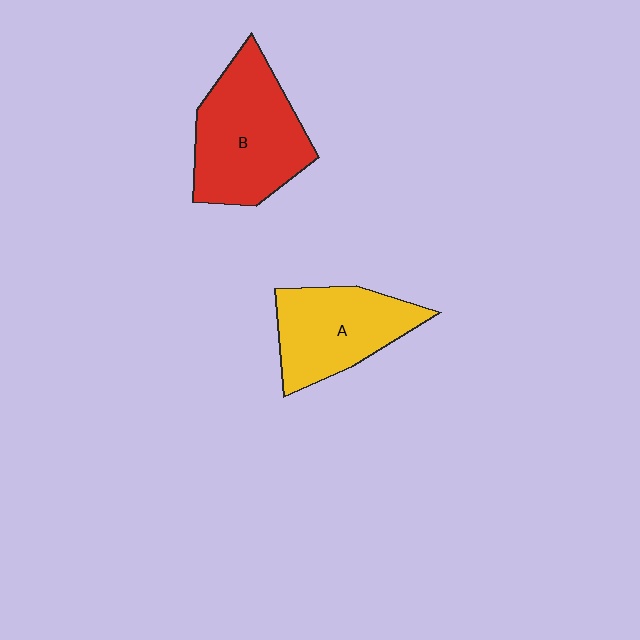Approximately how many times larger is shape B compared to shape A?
Approximately 1.3 times.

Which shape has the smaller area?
Shape A (yellow).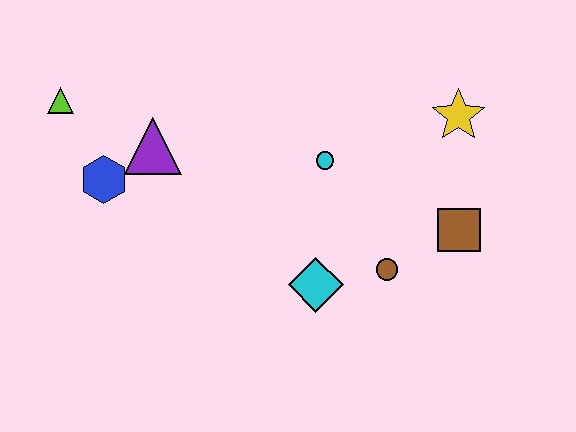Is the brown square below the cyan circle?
Yes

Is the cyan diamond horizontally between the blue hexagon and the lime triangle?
No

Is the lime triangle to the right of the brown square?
No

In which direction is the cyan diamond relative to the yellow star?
The cyan diamond is below the yellow star.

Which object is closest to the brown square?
The brown circle is closest to the brown square.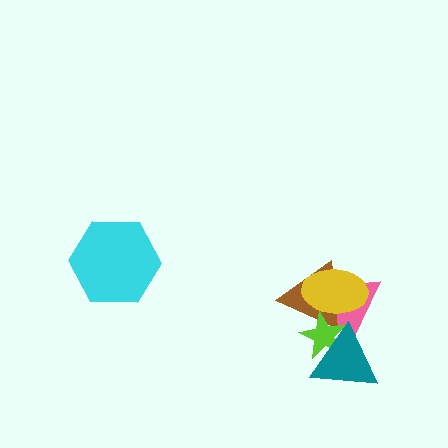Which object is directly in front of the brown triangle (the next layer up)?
The lime star is directly in front of the brown triangle.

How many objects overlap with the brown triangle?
3 objects overlap with the brown triangle.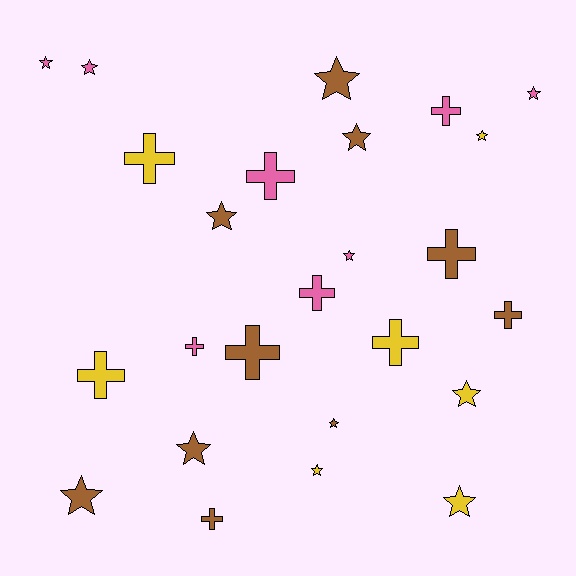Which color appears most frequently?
Brown, with 10 objects.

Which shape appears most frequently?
Star, with 14 objects.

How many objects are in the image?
There are 25 objects.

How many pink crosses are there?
There are 4 pink crosses.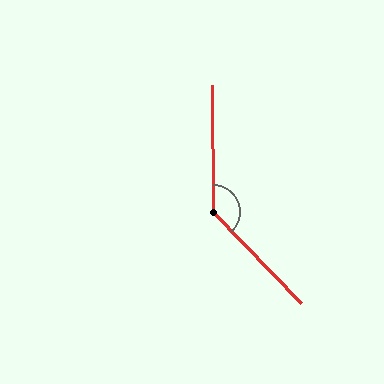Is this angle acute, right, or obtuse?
It is obtuse.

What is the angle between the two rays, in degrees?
Approximately 136 degrees.